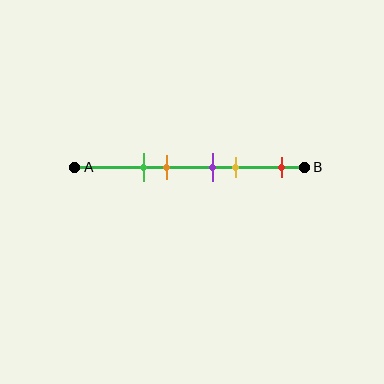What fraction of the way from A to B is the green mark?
The green mark is approximately 30% (0.3) of the way from A to B.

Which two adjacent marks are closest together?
The purple and yellow marks are the closest adjacent pair.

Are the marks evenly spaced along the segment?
No, the marks are not evenly spaced.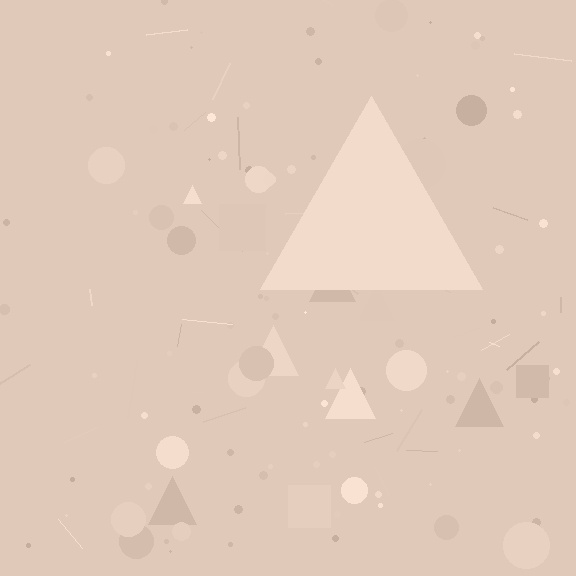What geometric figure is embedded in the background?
A triangle is embedded in the background.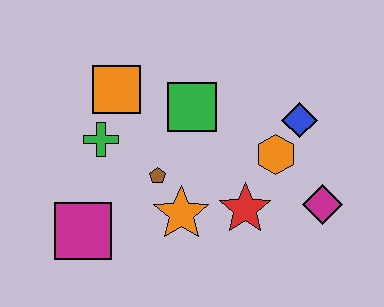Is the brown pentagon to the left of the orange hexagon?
Yes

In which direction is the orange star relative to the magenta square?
The orange star is to the right of the magenta square.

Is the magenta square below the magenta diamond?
Yes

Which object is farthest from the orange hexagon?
The magenta square is farthest from the orange hexagon.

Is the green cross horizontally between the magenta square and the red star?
Yes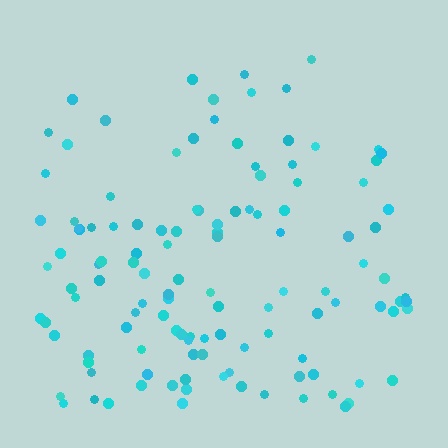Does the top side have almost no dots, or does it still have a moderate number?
Still a moderate number, just noticeably fewer than the bottom.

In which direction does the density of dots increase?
From top to bottom, with the bottom side densest.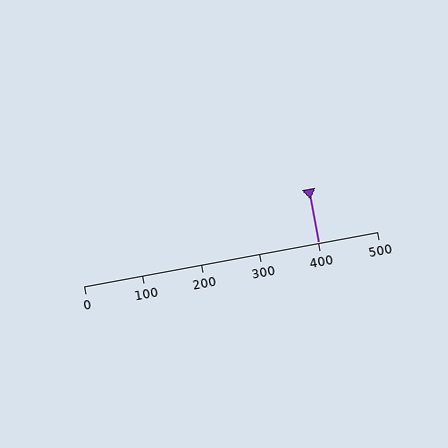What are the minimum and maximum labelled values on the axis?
The axis runs from 0 to 500.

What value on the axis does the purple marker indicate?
The marker indicates approximately 400.